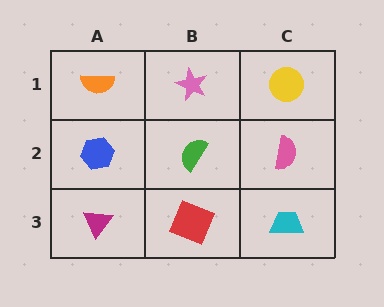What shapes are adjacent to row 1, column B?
A green semicircle (row 2, column B), an orange semicircle (row 1, column A), a yellow circle (row 1, column C).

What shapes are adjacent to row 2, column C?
A yellow circle (row 1, column C), a cyan trapezoid (row 3, column C), a green semicircle (row 2, column B).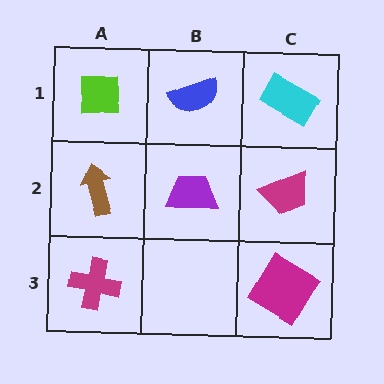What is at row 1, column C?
A cyan rectangle.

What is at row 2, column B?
A purple trapezoid.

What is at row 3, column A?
A magenta cross.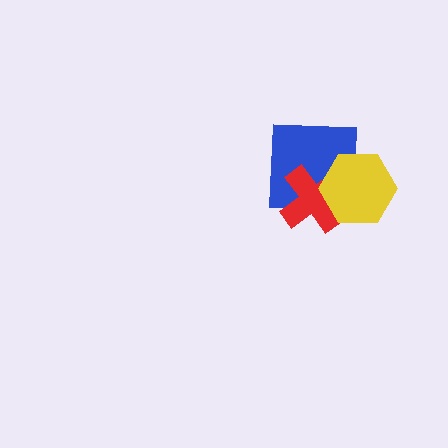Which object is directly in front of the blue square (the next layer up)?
The red cross is directly in front of the blue square.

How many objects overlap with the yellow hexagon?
2 objects overlap with the yellow hexagon.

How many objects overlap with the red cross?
2 objects overlap with the red cross.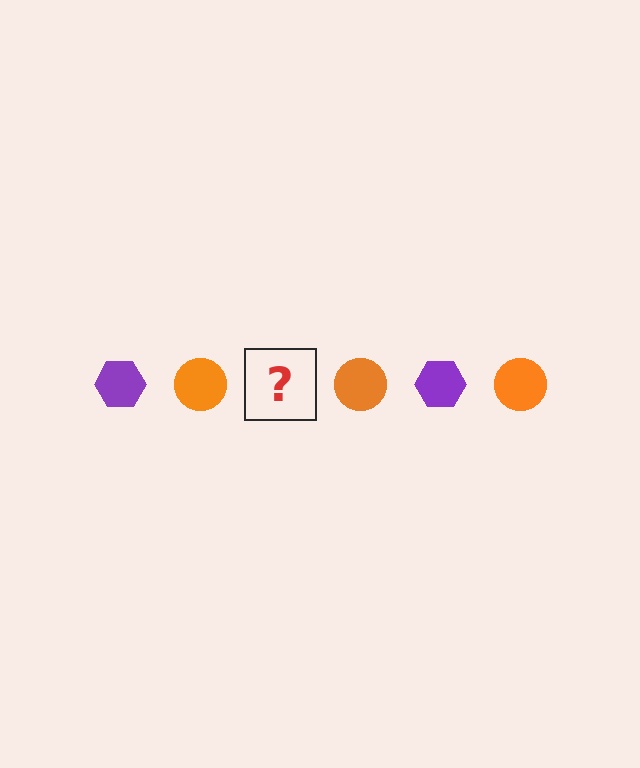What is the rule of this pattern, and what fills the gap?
The rule is that the pattern alternates between purple hexagon and orange circle. The gap should be filled with a purple hexagon.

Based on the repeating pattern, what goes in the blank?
The blank should be a purple hexagon.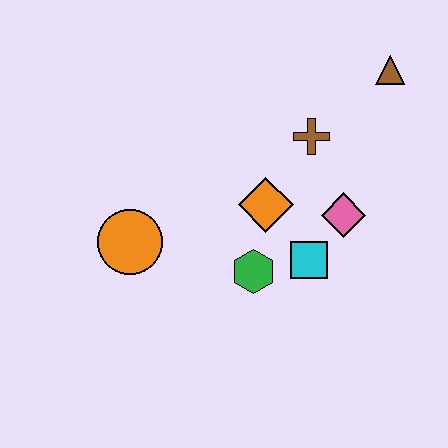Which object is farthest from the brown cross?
The orange circle is farthest from the brown cross.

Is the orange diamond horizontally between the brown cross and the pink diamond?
No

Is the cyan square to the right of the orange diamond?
Yes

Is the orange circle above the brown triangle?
No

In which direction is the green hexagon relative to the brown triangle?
The green hexagon is below the brown triangle.